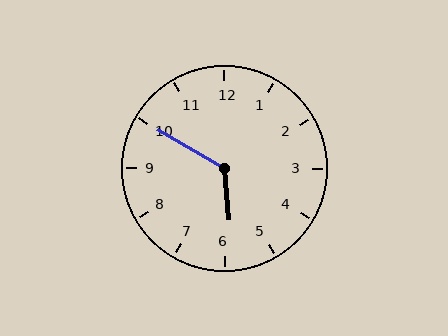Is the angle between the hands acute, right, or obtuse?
It is obtuse.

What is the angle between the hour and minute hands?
Approximately 125 degrees.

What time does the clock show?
5:50.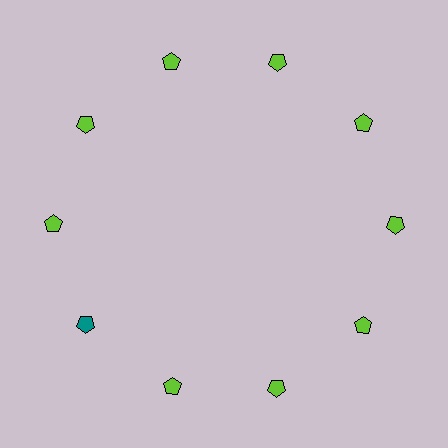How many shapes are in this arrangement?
There are 10 shapes arranged in a ring pattern.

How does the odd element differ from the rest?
It has a different color: teal instead of lime.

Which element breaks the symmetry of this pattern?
The teal pentagon at roughly the 8 o'clock position breaks the symmetry. All other shapes are lime pentagons.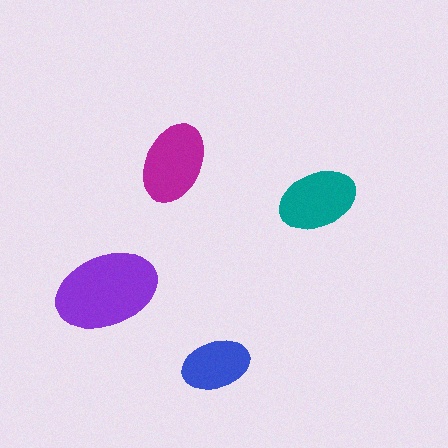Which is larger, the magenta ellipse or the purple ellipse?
The purple one.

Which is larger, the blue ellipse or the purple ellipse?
The purple one.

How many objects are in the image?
There are 4 objects in the image.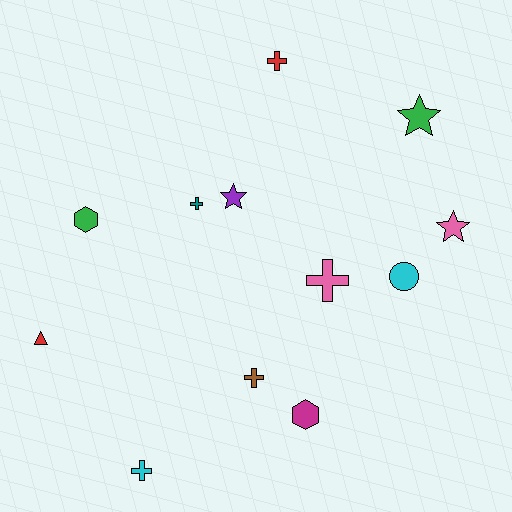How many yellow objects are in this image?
There are no yellow objects.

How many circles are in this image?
There is 1 circle.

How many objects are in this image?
There are 12 objects.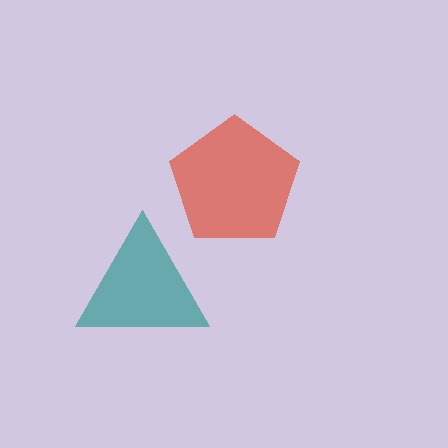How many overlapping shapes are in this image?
There are 2 overlapping shapes in the image.